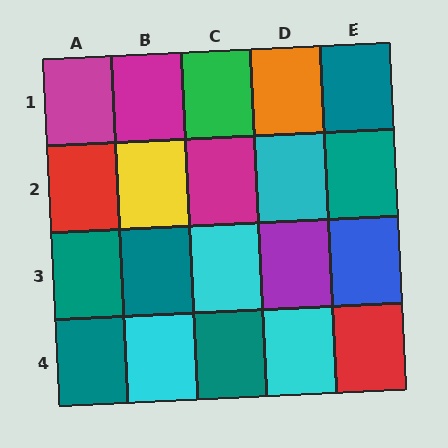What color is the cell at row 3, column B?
Teal.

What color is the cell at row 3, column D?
Purple.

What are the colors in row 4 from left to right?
Teal, cyan, teal, cyan, red.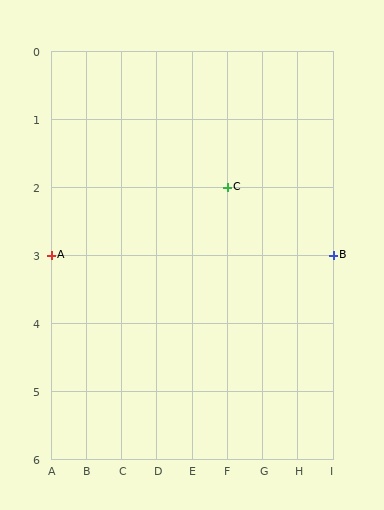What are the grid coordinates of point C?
Point C is at grid coordinates (F, 2).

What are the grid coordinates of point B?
Point B is at grid coordinates (I, 3).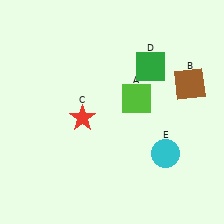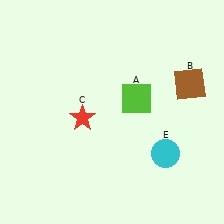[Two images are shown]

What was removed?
The green square (D) was removed in Image 2.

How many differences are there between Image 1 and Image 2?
There is 1 difference between the two images.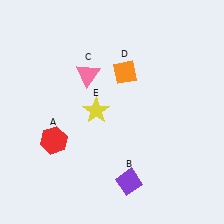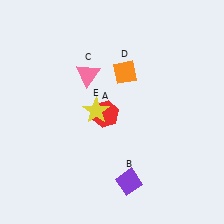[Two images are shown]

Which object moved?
The red hexagon (A) moved right.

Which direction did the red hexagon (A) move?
The red hexagon (A) moved right.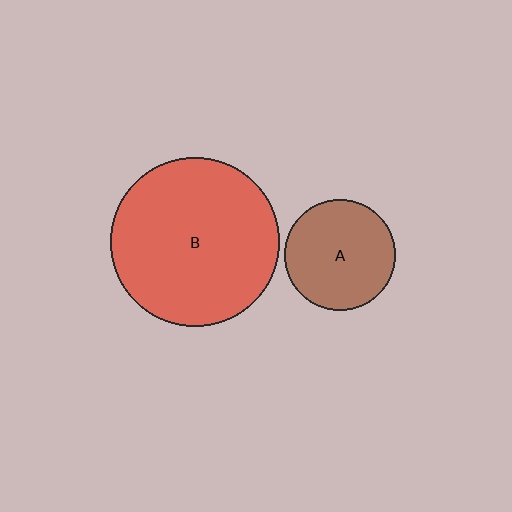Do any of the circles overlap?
No, none of the circles overlap.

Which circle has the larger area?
Circle B (red).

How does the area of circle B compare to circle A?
Approximately 2.3 times.